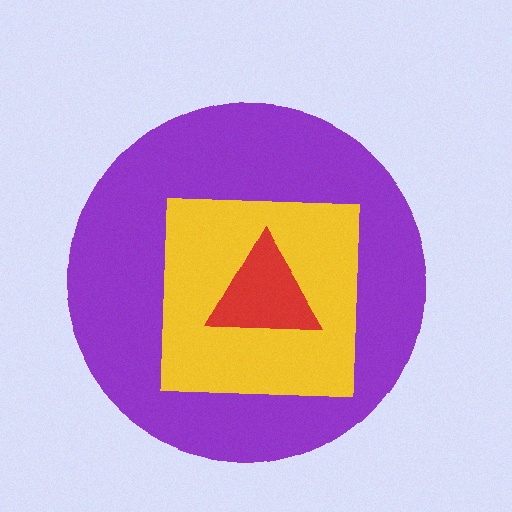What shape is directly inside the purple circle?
The yellow square.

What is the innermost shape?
The red triangle.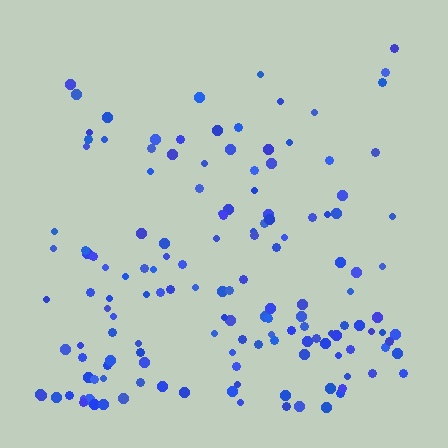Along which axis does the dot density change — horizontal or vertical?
Vertical.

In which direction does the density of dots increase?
From top to bottom, with the bottom side densest.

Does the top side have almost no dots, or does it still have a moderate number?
Still a moderate number, just noticeably fewer than the bottom.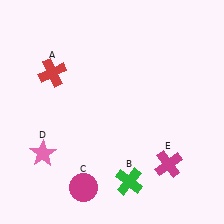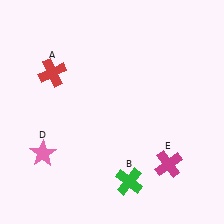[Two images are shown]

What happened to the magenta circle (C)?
The magenta circle (C) was removed in Image 2. It was in the bottom-left area of Image 1.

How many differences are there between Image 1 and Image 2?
There is 1 difference between the two images.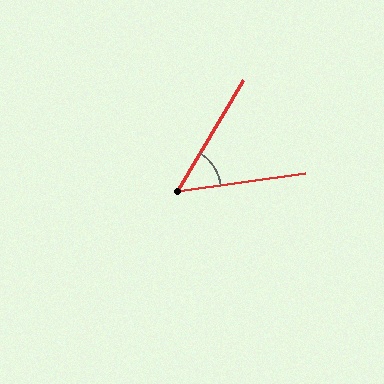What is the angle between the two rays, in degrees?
Approximately 51 degrees.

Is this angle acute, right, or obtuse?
It is acute.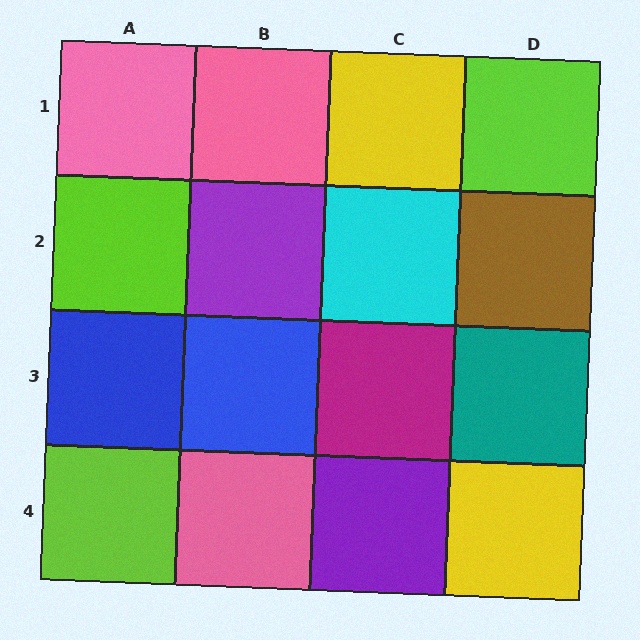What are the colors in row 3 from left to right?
Blue, blue, magenta, teal.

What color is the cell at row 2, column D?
Brown.